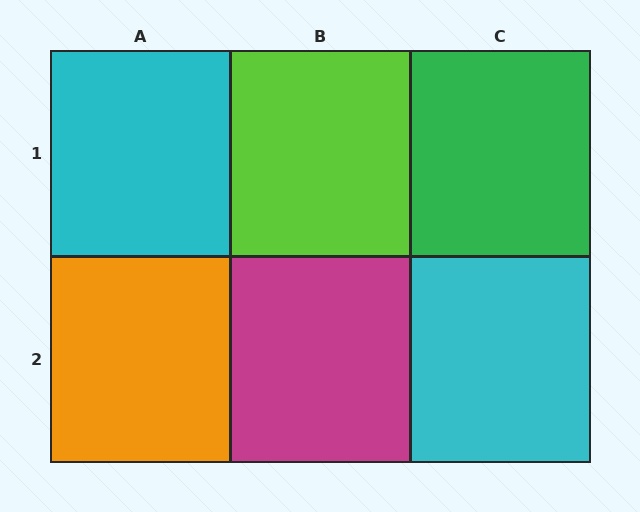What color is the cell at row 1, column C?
Green.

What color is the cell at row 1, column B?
Lime.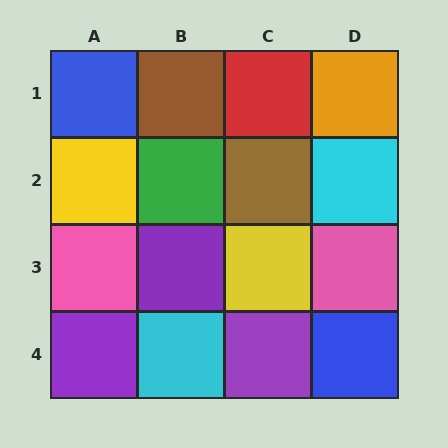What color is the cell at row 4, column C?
Purple.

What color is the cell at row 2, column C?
Brown.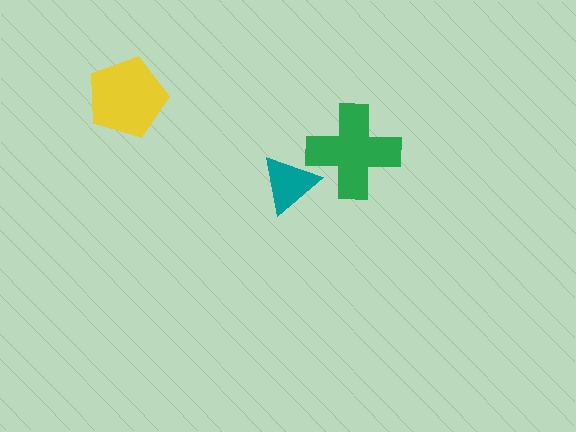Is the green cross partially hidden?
No, no other shape covers it.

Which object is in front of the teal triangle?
The green cross is in front of the teal triangle.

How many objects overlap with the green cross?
1 object overlaps with the green cross.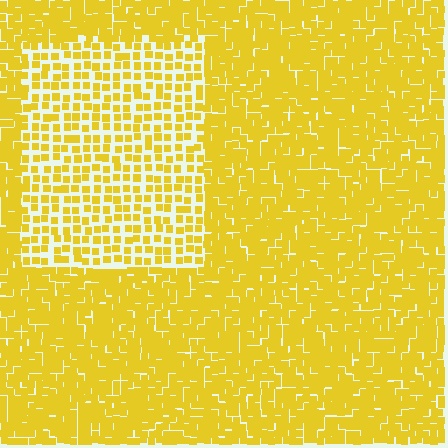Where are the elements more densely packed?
The elements are more densely packed outside the rectangle boundary.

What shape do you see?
I see a rectangle.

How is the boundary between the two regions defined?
The boundary is defined by a change in element density (approximately 2.1x ratio). All elements are the same color, size, and shape.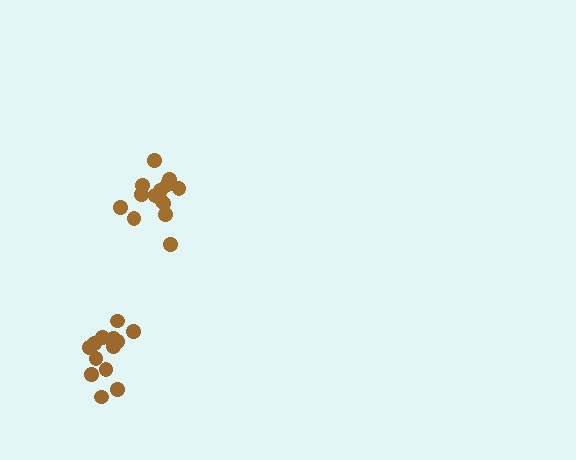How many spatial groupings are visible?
There are 2 spatial groupings.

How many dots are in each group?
Group 1: 14 dots, Group 2: 13 dots (27 total).